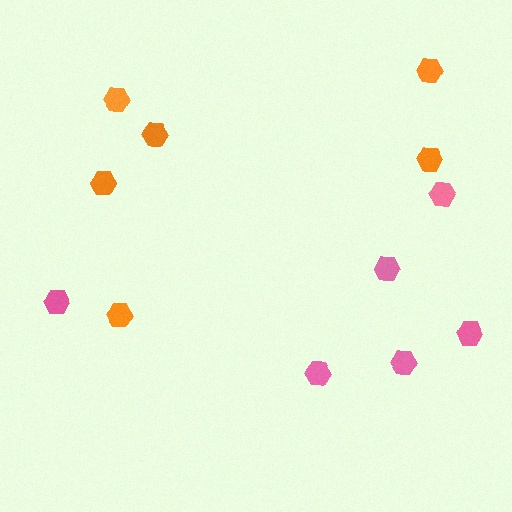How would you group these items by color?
There are 2 groups: one group of pink hexagons (6) and one group of orange hexagons (6).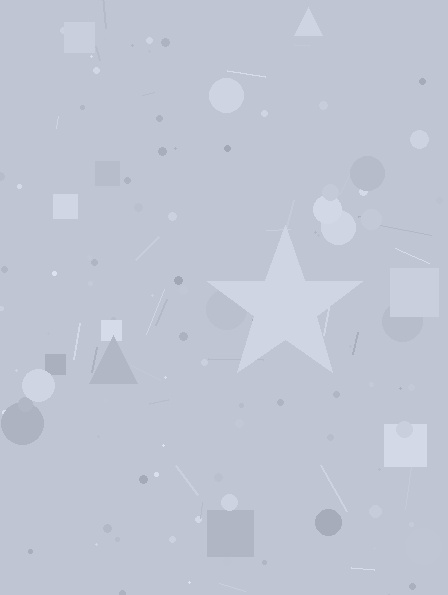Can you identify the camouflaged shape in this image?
The camouflaged shape is a star.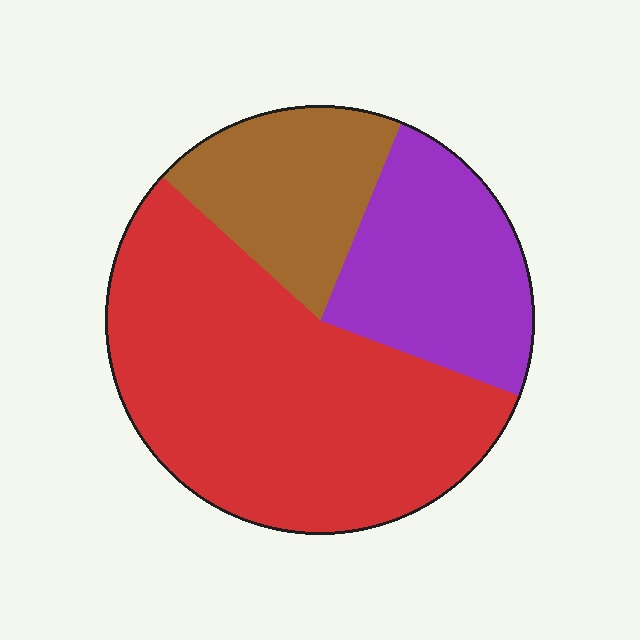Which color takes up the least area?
Brown, at roughly 20%.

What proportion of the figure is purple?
Purple takes up about one quarter (1/4) of the figure.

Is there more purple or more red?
Red.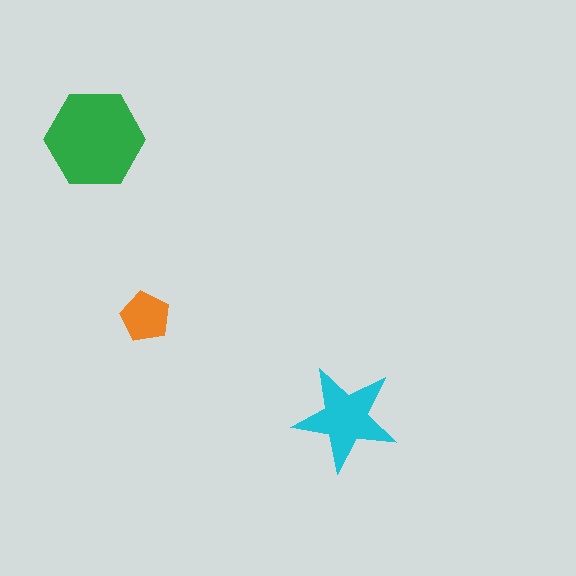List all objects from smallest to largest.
The orange pentagon, the cyan star, the green hexagon.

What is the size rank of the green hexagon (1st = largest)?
1st.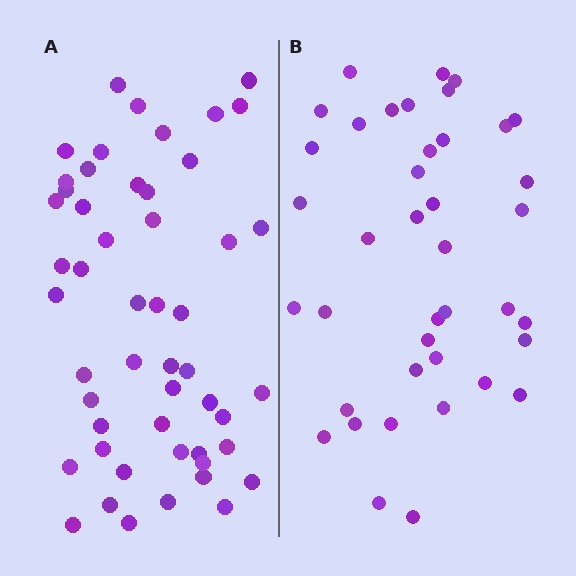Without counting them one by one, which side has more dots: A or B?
Region A (the left region) has more dots.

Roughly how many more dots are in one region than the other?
Region A has roughly 12 or so more dots than region B.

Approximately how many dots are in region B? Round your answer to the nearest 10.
About 40 dots.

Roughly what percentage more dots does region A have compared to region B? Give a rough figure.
About 30% more.